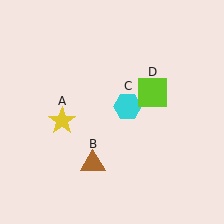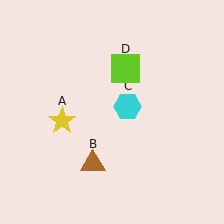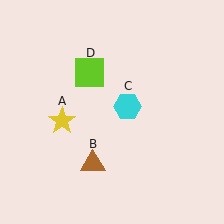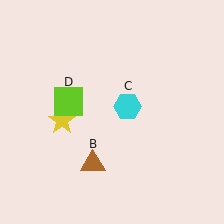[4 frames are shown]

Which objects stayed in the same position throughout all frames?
Yellow star (object A) and brown triangle (object B) and cyan hexagon (object C) remained stationary.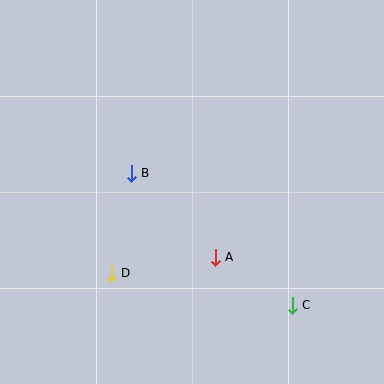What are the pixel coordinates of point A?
Point A is at (215, 257).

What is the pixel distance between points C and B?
The distance between C and B is 208 pixels.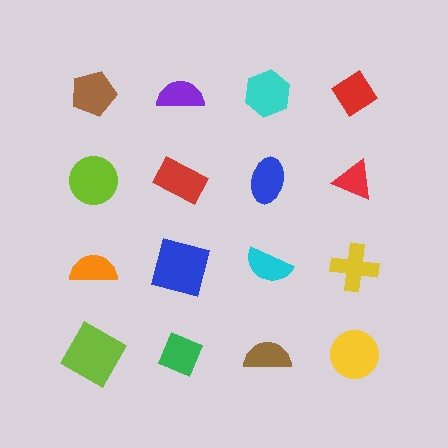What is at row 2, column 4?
A red triangle.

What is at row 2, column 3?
A blue ellipse.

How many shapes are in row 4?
4 shapes.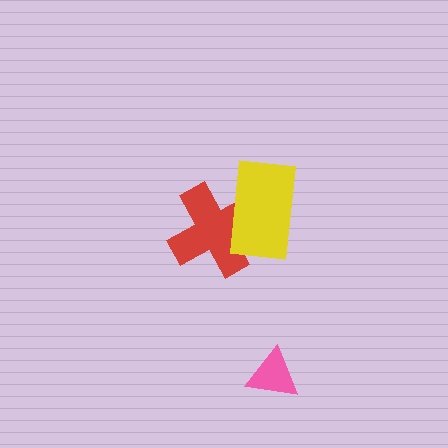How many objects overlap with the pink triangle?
0 objects overlap with the pink triangle.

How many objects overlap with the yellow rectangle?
1 object overlaps with the yellow rectangle.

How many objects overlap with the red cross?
1 object overlaps with the red cross.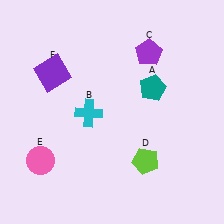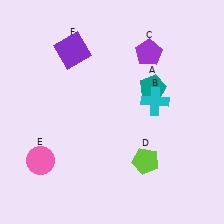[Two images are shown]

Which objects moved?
The objects that moved are: the cyan cross (B), the purple square (F).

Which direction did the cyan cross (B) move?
The cyan cross (B) moved right.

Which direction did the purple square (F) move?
The purple square (F) moved up.